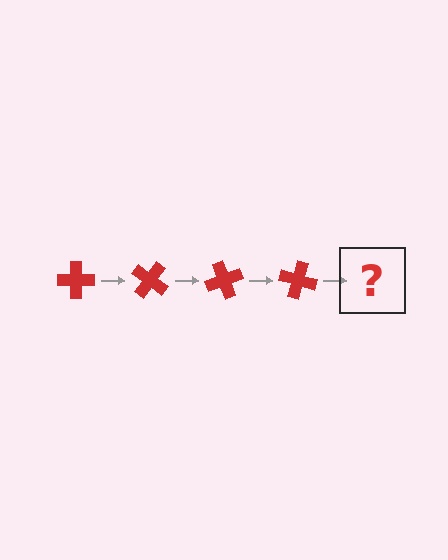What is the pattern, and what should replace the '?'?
The pattern is that the cross rotates 35 degrees each step. The '?' should be a red cross rotated 140 degrees.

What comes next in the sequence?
The next element should be a red cross rotated 140 degrees.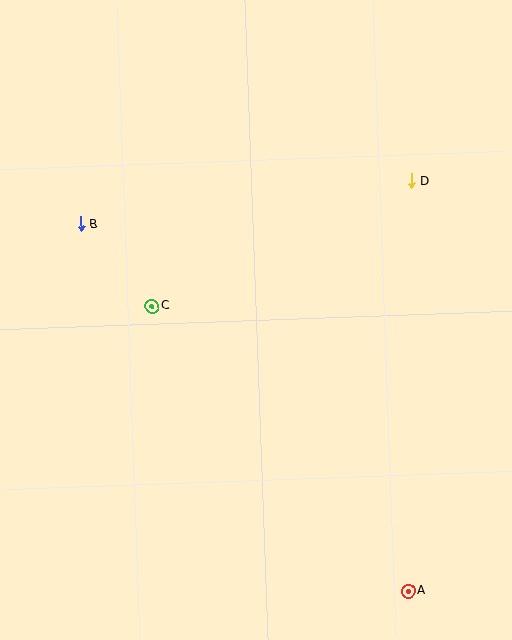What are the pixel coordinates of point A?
Point A is at (408, 591).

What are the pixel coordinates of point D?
Point D is at (412, 181).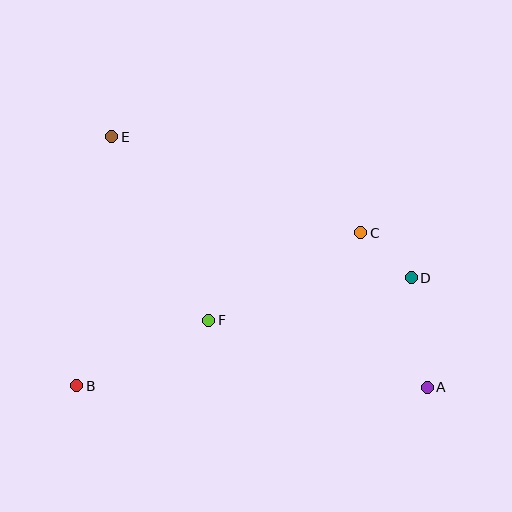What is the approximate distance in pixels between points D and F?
The distance between D and F is approximately 207 pixels.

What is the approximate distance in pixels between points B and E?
The distance between B and E is approximately 251 pixels.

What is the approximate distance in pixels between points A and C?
The distance between A and C is approximately 168 pixels.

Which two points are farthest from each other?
Points A and E are farthest from each other.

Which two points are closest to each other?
Points C and D are closest to each other.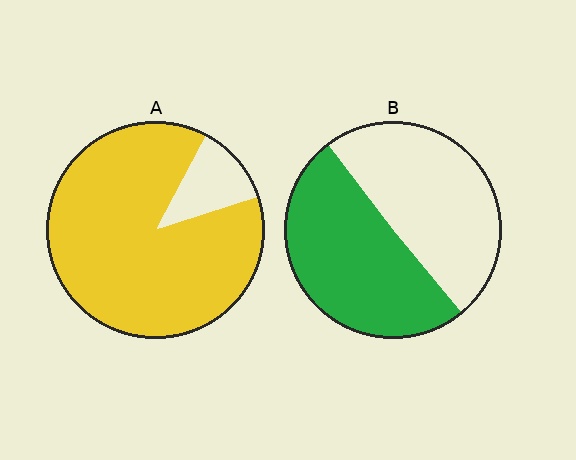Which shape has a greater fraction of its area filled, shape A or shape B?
Shape A.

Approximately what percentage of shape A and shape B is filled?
A is approximately 90% and B is approximately 50%.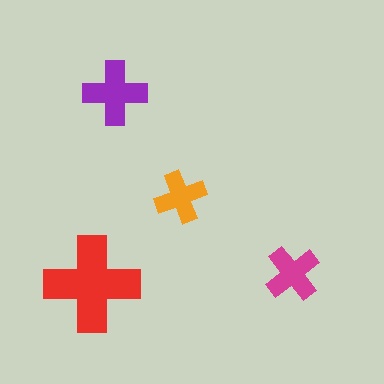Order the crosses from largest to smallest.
the red one, the purple one, the magenta one, the orange one.